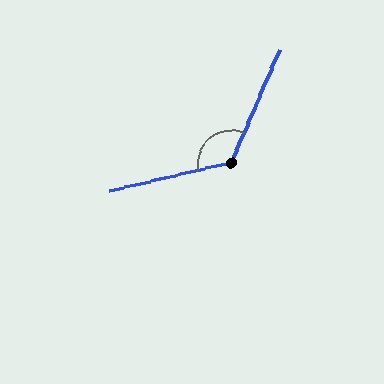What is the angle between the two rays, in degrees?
Approximately 126 degrees.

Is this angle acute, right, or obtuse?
It is obtuse.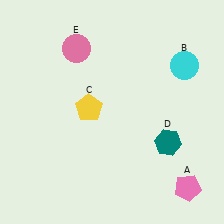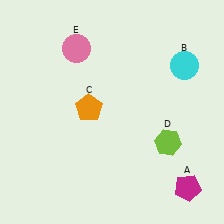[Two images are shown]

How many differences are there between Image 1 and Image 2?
There are 3 differences between the two images.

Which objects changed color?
A changed from pink to magenta. C changed from yellow to orange. D changed from teal to lime.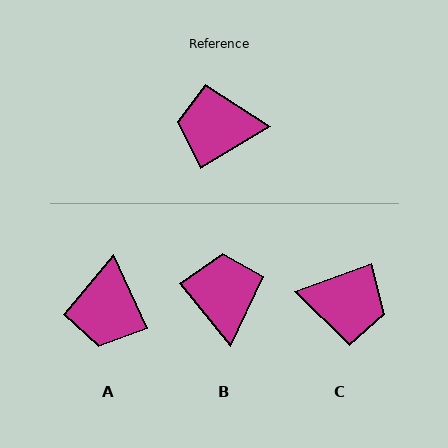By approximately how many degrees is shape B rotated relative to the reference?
Approximately 82 degrees clockwise.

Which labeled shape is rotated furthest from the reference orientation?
C, about 168 degrees away.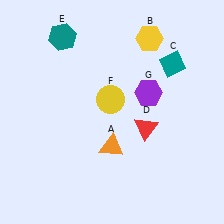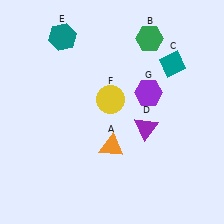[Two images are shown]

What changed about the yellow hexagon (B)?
In Image 1, B is yellow. In Image 2, it changed to green.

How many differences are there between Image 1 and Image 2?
There are 2 differences between the two images.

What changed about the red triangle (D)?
In Image 1, D is red. In Image 2, it changed to purple.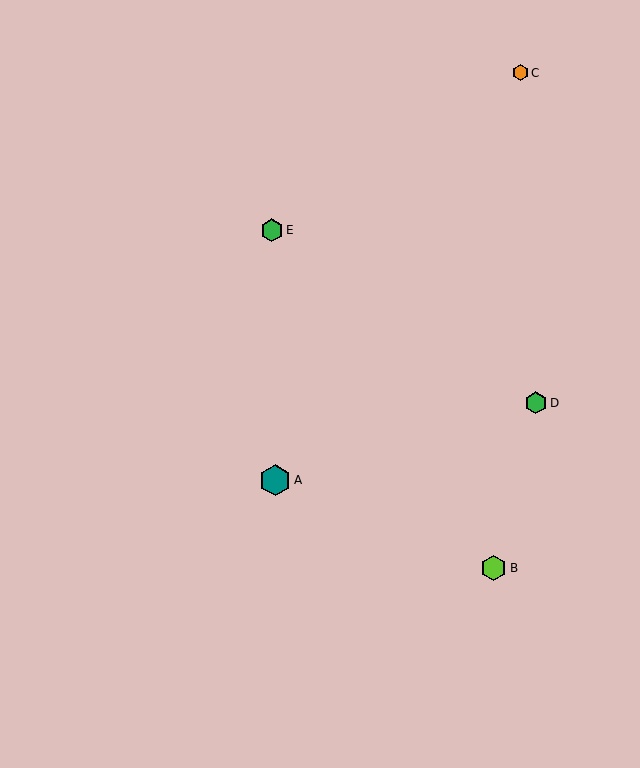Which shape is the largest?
The teal hexagon (labeled A) is the largest.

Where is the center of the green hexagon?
The center of the green hexagon is at (536, 403).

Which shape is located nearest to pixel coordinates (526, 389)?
The green hexagon (labeled D) at (536, 403) is nearest to that location.